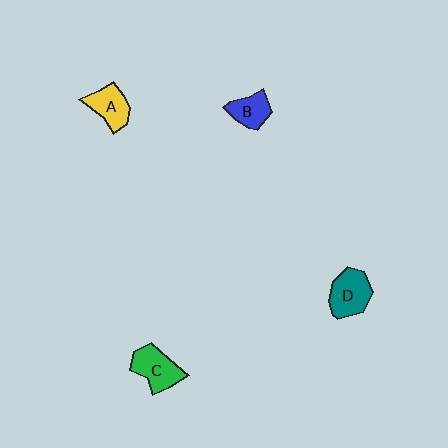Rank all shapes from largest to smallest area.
From largest to smallest: D (teal), C (green), A (yellow), B (blue).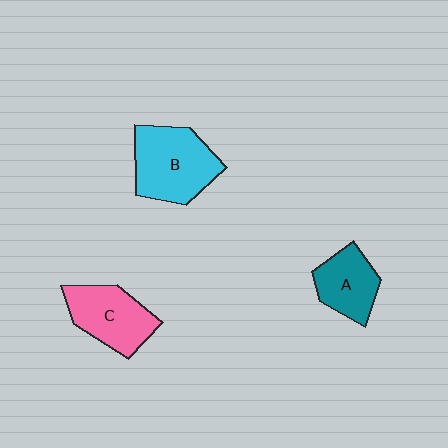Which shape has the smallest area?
Shape A (teal).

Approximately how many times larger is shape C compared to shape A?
Approximately 1.3 times.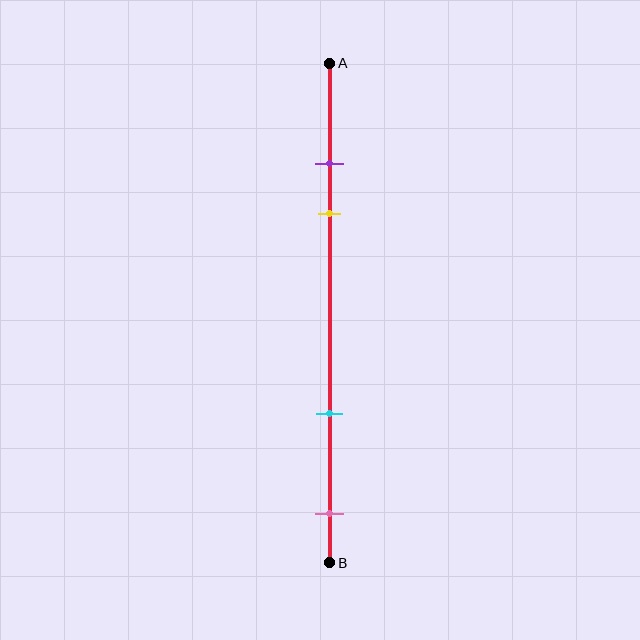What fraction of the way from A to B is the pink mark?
The pink mark is approximately 90% (0.9) of the way from A to B.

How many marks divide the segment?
There are 4 marks dividing the segment.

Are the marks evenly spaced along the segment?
No, the marks are not evenly spaced.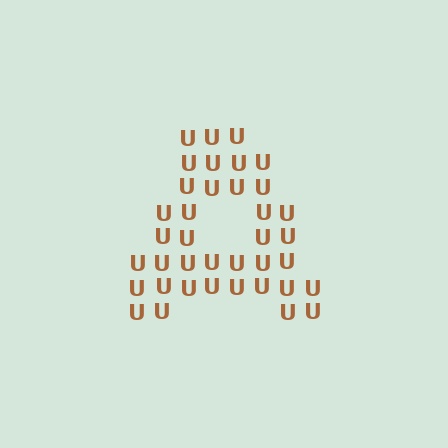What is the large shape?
The large shape is the letter A.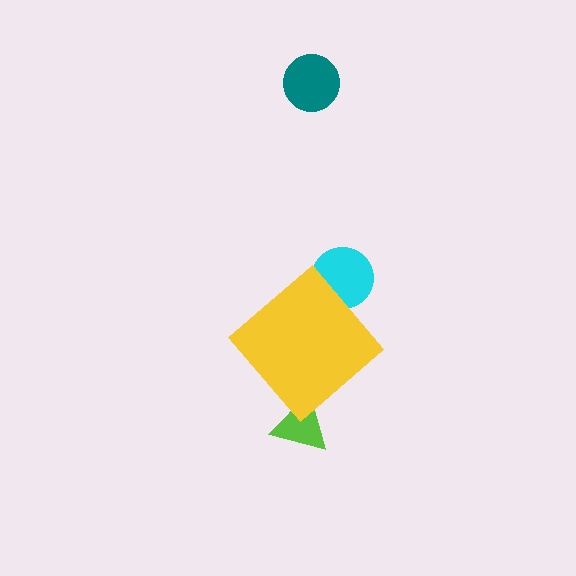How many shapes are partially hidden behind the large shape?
2 shapes are partially hidden.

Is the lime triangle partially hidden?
Yes, the lime triangle is partially hidden behind the yellow diamond.